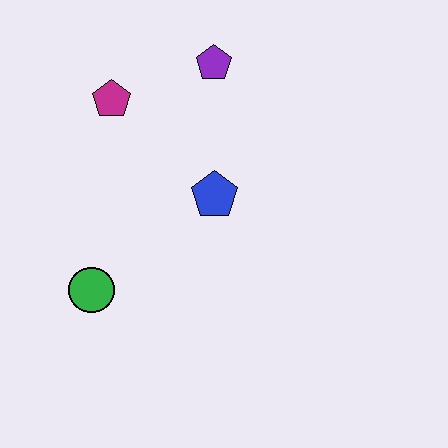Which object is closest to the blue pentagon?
The purple pentagon is closest to the blue pentagon.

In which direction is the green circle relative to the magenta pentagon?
The green circle is below the magenta pentagon.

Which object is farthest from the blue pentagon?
The green circle is farthest from the blue pentagon.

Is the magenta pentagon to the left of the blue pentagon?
Yes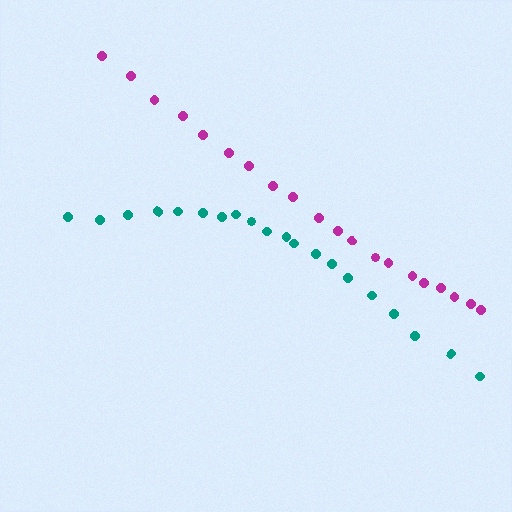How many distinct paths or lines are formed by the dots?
There are 2 distinct paths.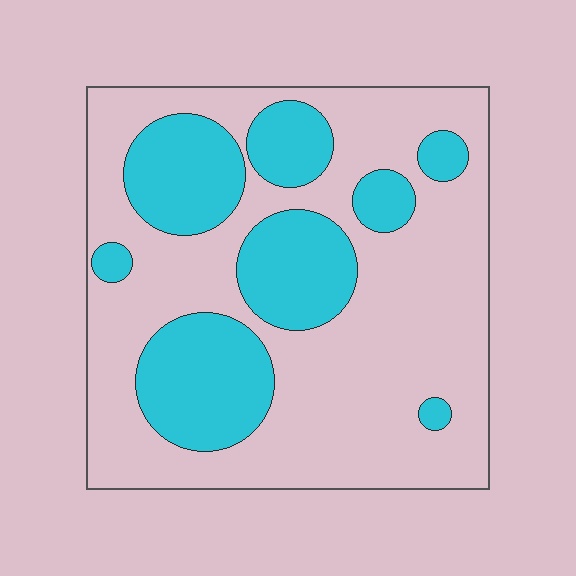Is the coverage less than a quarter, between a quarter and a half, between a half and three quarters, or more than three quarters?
Between a quarter and a half.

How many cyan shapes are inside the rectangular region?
8.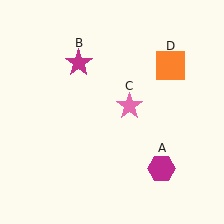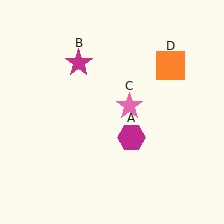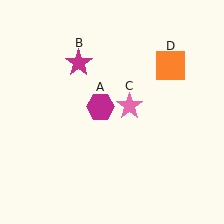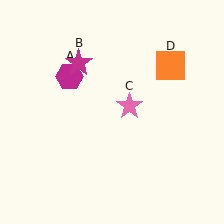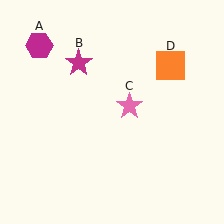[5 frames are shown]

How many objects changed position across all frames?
1 object changed position: magenta hexagon (object A).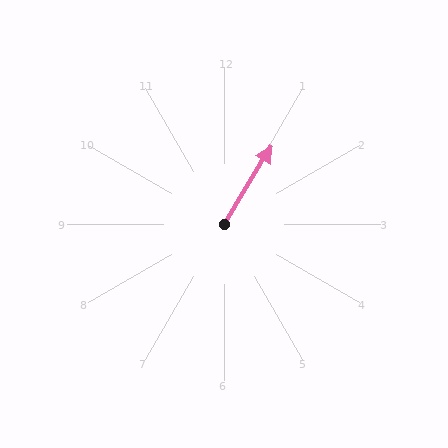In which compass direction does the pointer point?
Northeast.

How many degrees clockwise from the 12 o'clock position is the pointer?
Approximately 31 degrees.